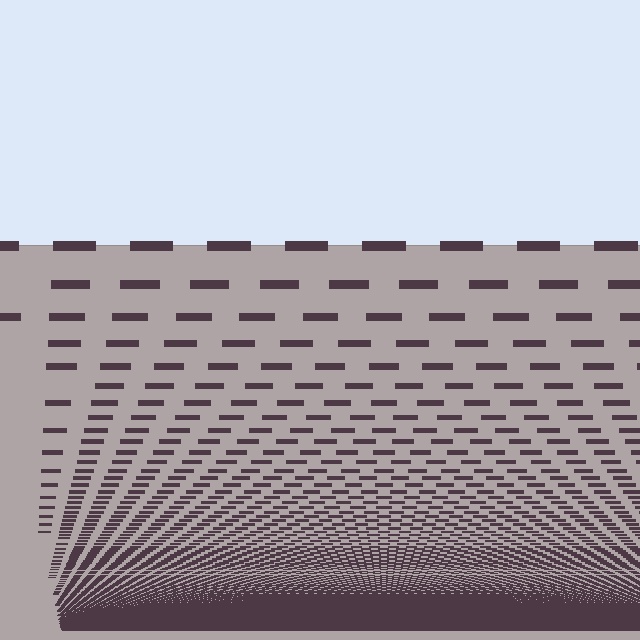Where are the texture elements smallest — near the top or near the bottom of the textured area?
Near the bottom.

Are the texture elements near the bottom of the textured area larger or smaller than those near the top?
Smaller. The gradient is inverted — elements near the bottom are smaller and denser.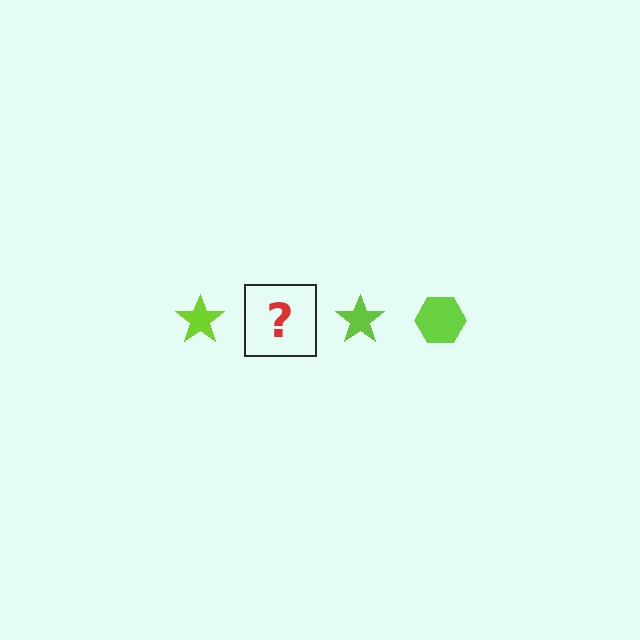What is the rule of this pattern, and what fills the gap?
The rule is that the pattern cycles through star, hexagon shapes in lime. The gap should be filled with a lime hexagon.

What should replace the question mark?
The question mark should be replaced with a lime hexagon.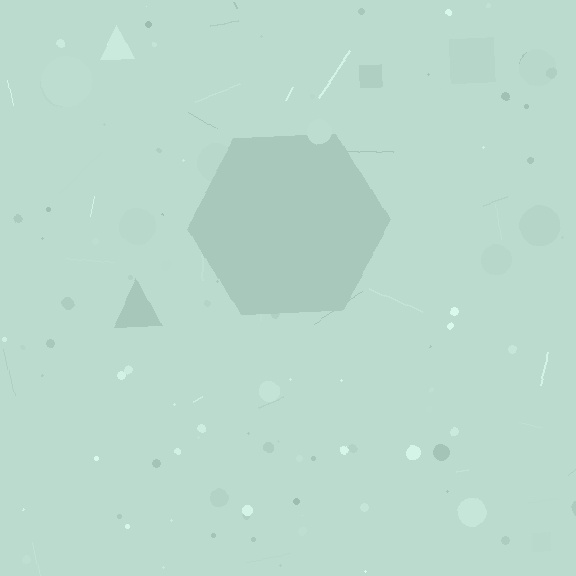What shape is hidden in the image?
A hexagon is hidden in the image.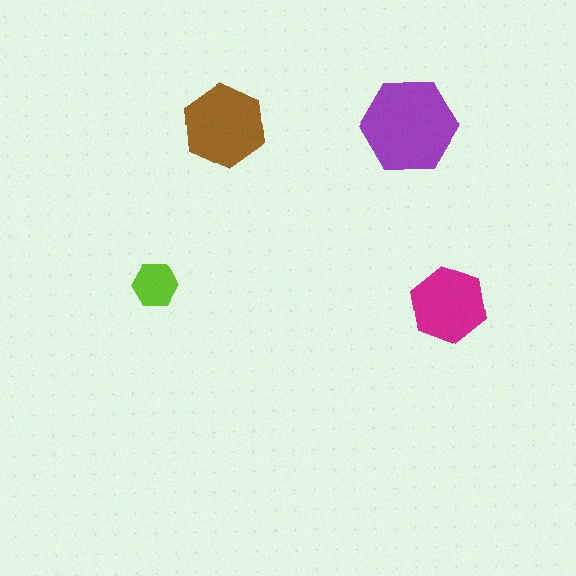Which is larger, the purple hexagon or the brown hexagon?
The purple one.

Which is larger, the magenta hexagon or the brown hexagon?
The brown one.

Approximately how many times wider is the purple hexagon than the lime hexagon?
About 2 times wider.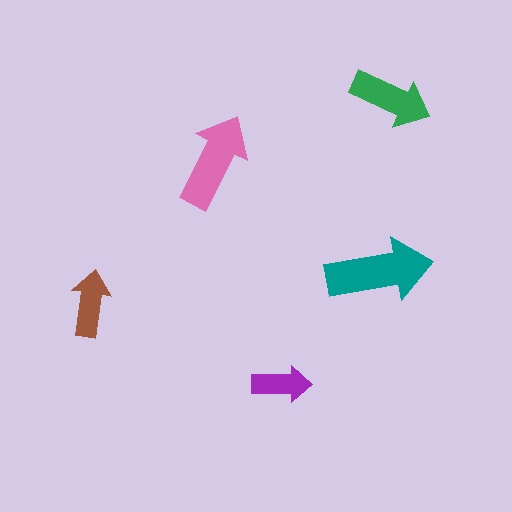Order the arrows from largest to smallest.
the teal one, the pink one, the green one, the brown one, the purple one.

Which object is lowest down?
The purple arrow is bottommost.